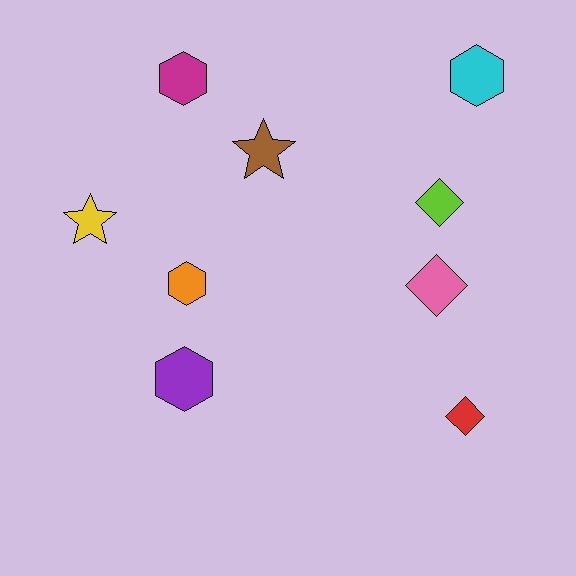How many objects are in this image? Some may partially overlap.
There are 9 objects.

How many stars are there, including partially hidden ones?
There are 2 stars.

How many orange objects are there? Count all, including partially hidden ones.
There is 1 orange object.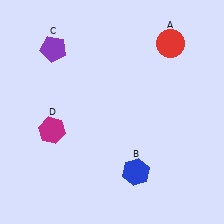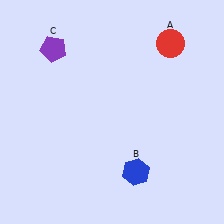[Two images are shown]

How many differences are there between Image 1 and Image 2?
There is 1 difference between the two images.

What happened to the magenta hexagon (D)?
The magenta hexagon (D) was removed in Image 2. It was in the bottom-left area of Image 1.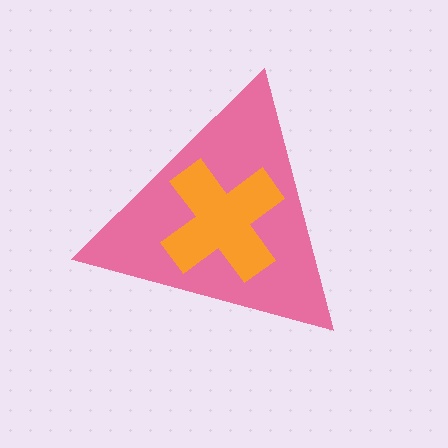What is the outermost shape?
The pink triangle.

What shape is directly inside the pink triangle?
The orange cross.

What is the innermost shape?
The orange cross.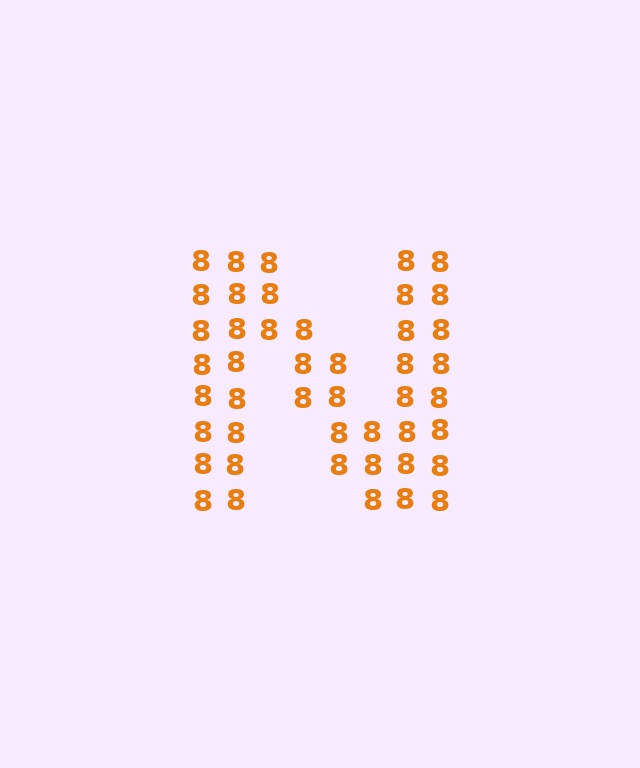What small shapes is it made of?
It is made of small digit 8's.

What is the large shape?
The large shape is the letter N.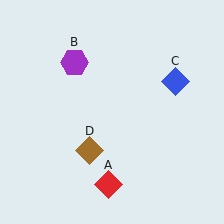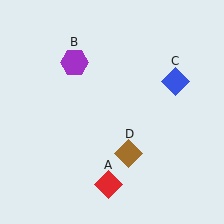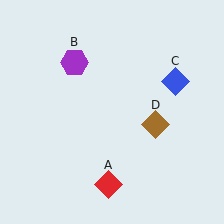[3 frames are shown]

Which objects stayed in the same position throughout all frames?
Red diamond (object A) and purple hexagon (object B) and blue diamond (object C) remained stationary.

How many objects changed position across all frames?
1 object changed position: brown diamond (object D).